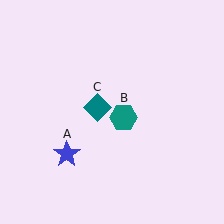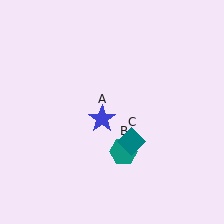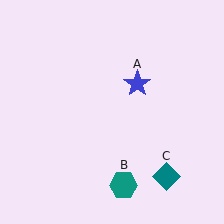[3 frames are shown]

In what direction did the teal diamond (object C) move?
The teal diamond (object C) moved down and to the right.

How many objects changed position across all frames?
3 objects changed position: blue star (object A), teal hexagon (object B), teal diamond (object C).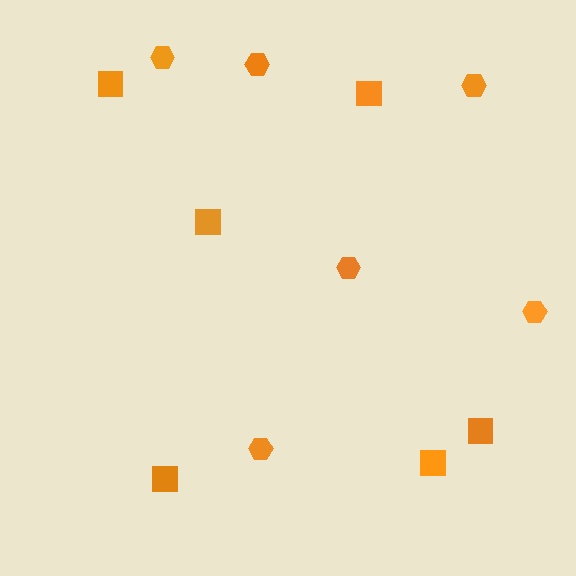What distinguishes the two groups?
There are 2 groups: one group of squares (6) and one group of hexagons (6).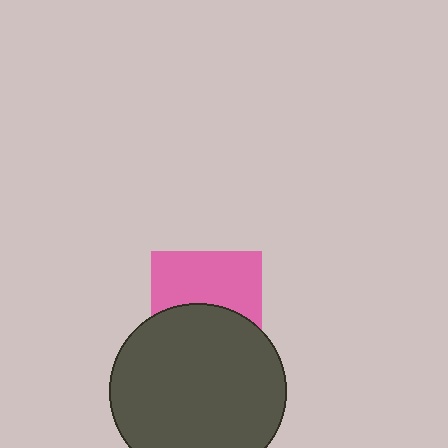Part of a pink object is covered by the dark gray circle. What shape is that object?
It is a square.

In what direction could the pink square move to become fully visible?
The pink square could move up. That would shift it out from behind the dark gray circle entirely.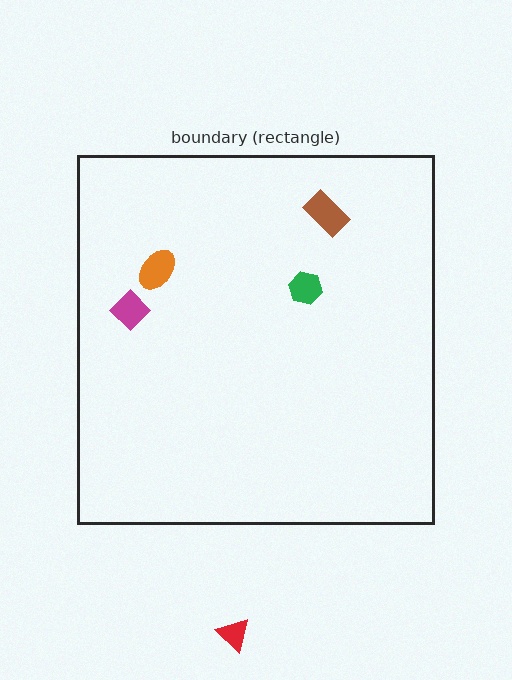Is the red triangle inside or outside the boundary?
Outside.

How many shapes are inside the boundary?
4 inside, 1 outside.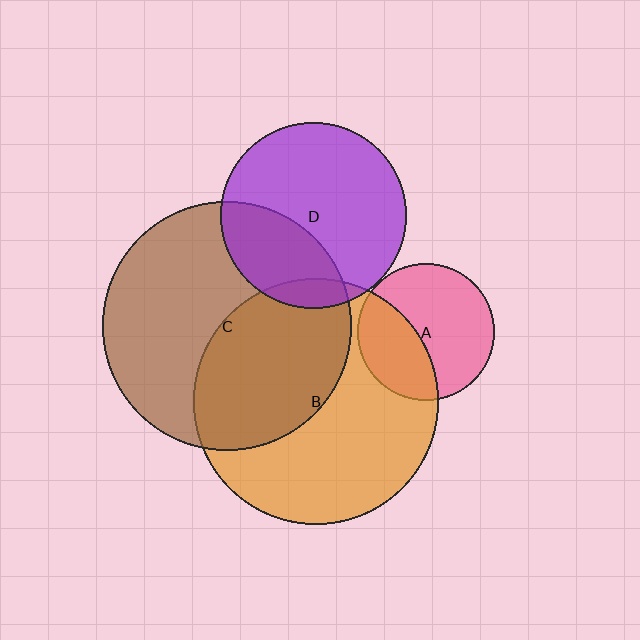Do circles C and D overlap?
Yes.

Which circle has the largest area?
Circle C (brown).